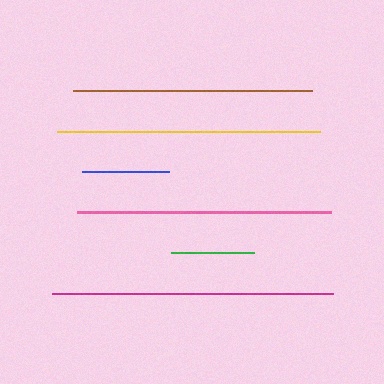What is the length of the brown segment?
The brown segment is approximately 240 pixels long.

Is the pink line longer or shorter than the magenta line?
The magenta line is longer than the pink line.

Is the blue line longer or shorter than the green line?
The blue line is longer than the green line.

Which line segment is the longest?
The magenta line is the longest at approximately 281 pixels.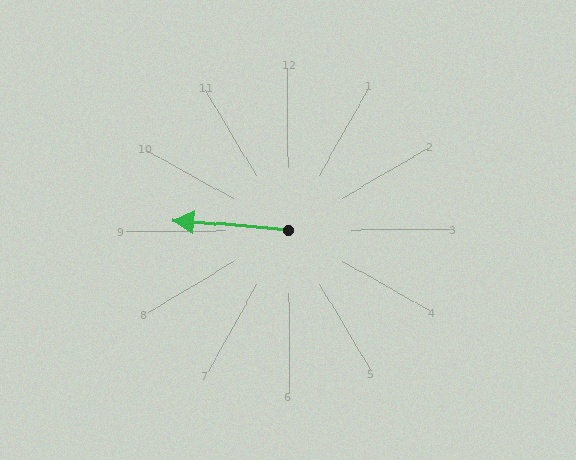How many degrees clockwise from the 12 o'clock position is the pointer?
Approximately 275 degrees.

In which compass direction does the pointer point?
West.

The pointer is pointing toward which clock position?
Roughly 9 o'clock.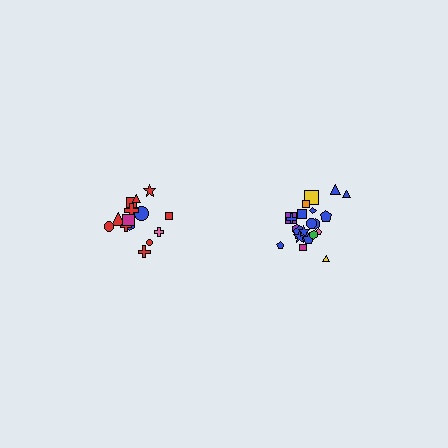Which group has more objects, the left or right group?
The right group.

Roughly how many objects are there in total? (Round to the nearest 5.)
Roughly 35 objects in total.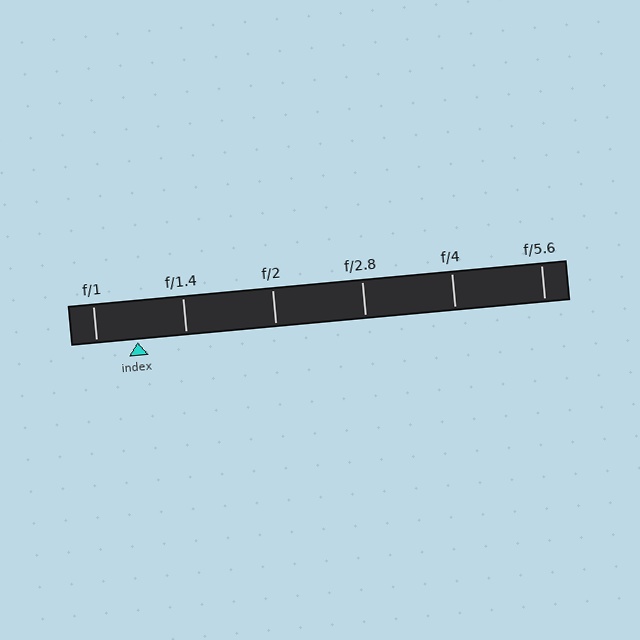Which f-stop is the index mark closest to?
The index mark is closest to f/1.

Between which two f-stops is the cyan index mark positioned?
The index mark is between f/1 and f/1.4.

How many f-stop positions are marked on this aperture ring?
There are 6 f-stop positions marked.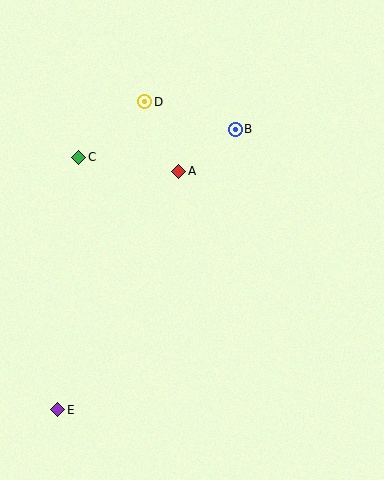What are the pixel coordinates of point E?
Point E is at (58, 410).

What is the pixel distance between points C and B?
The distance between C and B is 159 pixels.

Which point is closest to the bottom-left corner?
Point E is closest to the bottom-left corner.